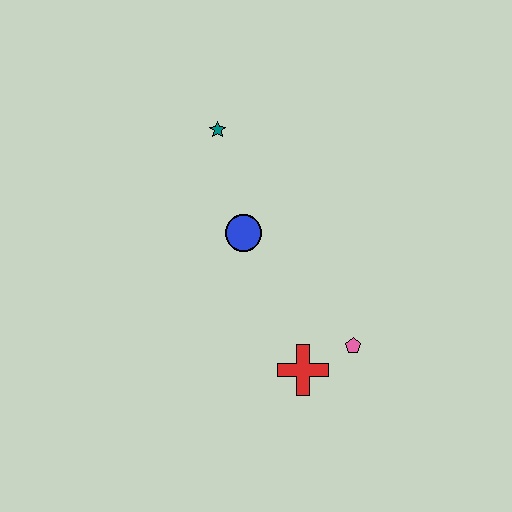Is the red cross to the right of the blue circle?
Yes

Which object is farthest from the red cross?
The teal star is farthest from the red cross.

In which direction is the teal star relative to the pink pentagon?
The teal star is above the pink pentagon.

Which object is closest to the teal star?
The blue circle is closest to the teal star.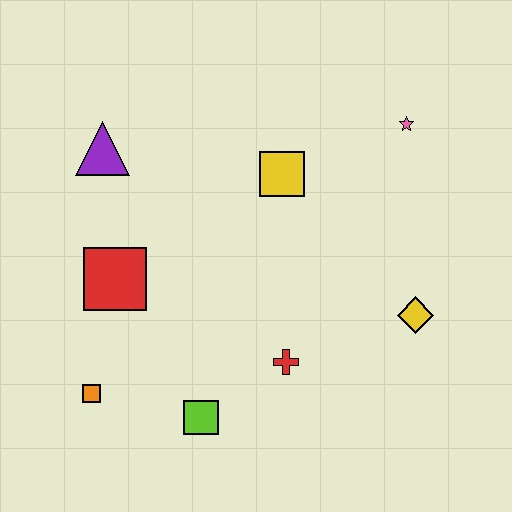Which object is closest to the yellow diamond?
The red cross is closest to the yellow diamond.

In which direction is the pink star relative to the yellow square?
The pink star is to the right of the yellow square.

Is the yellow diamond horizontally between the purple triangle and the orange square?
No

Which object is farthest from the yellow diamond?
The purple triangle is farthest from the yellow diamond.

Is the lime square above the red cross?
No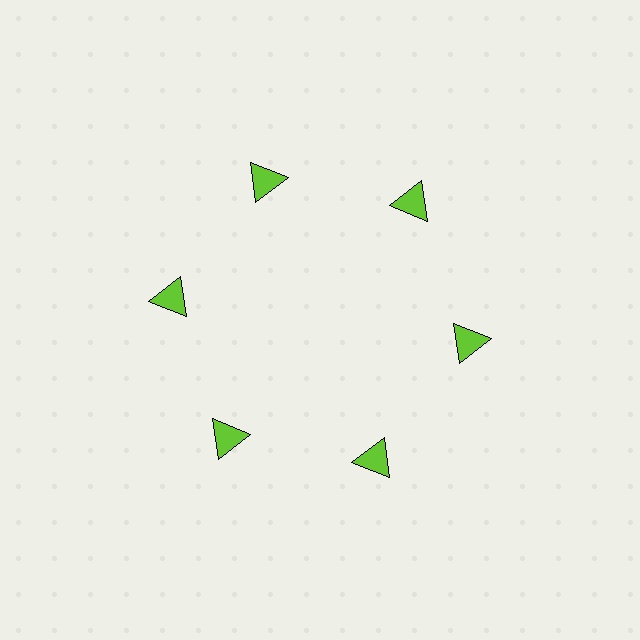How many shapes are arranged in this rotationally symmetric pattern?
There are 6 shapes, arranged in 6 groups of 1.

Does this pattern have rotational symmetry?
Yes, this pattern has 6-fold rotational symmetry. It looks the same after rotating 60 degrees around the center.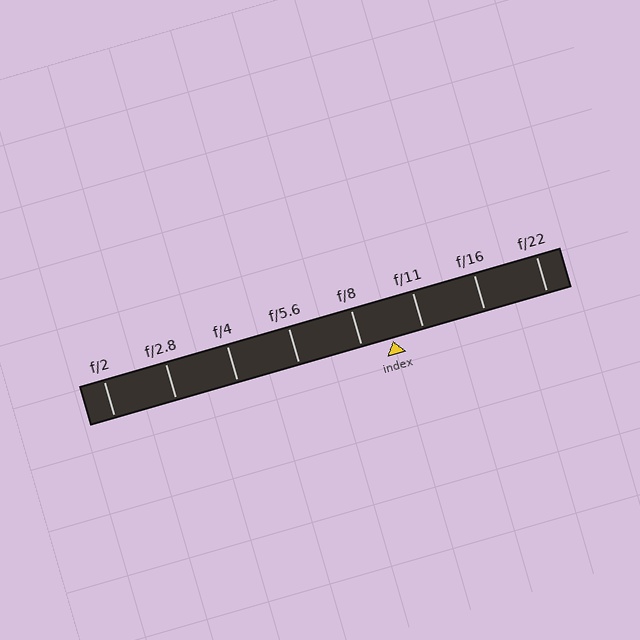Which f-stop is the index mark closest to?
The index mark is closest to f/11.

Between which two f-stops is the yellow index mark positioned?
The index mark is between f/8 and f/11.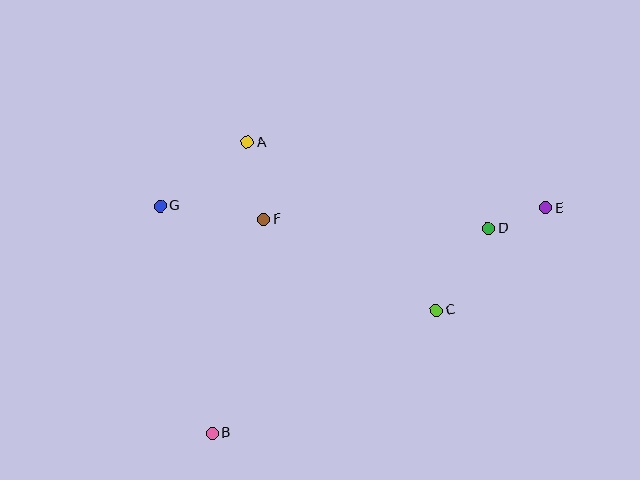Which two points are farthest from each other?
Points B and E are farthest from each other.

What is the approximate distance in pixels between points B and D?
The distance between B and D is approximately 344 pixels.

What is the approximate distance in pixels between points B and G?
The distance between B and G is approximately 233 pixels.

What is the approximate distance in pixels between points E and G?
The distance between E and G is approximately 385 pixels.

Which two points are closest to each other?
Points D and E are closest to each other.